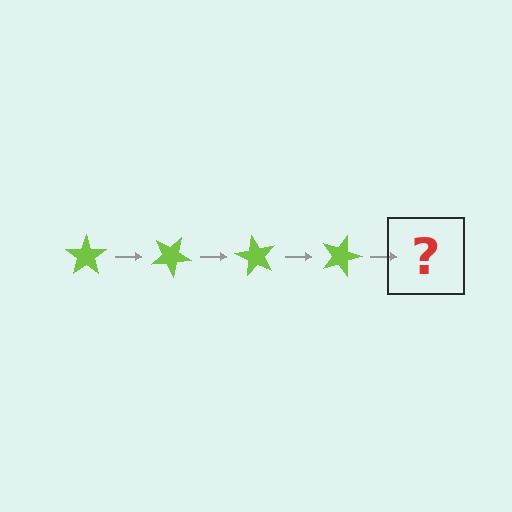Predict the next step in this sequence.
The next step is a lime star rotated 120 degrees.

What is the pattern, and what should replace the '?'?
The pattern is that the star rotates 30 degrees each step. The '?' should be a lime star rotated 120 degrees.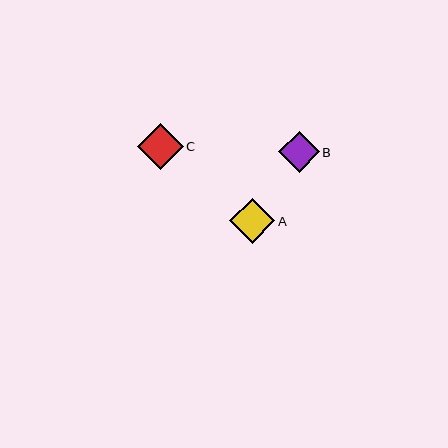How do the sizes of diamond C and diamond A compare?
Diamond C and diamond A are approximately the same size.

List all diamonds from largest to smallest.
From largest to smallest: C, A, B.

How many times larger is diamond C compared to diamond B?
Diamond C is approximately 1.1 times the size of diamond B.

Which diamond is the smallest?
Diamond B is the smallest with a size of approximately 41 pixels.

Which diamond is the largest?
Diamond C is the largest with a size of approximately 46 pixels.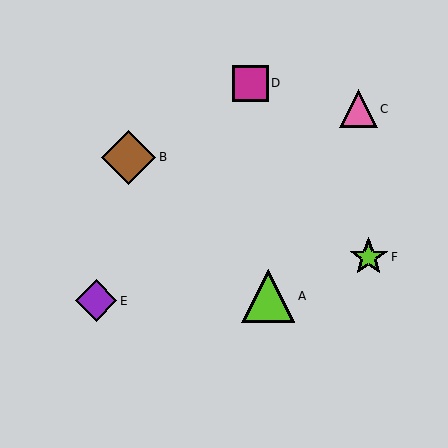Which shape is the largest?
The brown diamond (labeled B) is the largest.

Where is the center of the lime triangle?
The center of the lime triangle is at (268, 296).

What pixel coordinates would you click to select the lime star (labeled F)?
Click at (369, 257) to select the lime star F.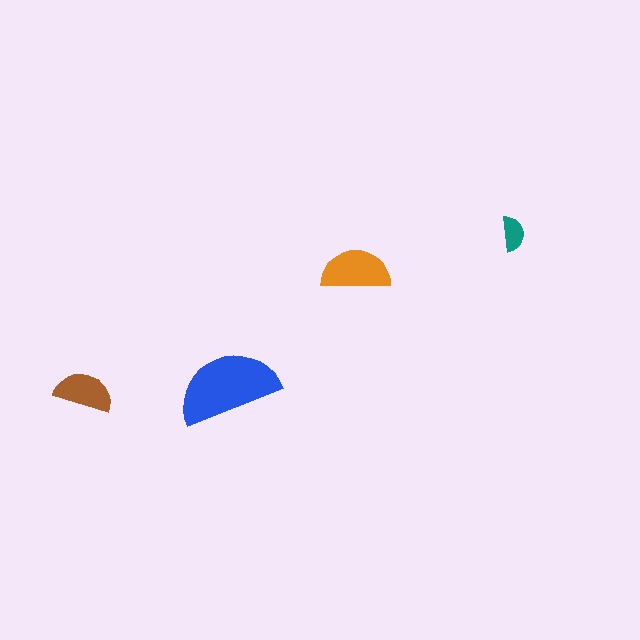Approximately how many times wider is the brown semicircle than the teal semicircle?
About 1.5 times wider.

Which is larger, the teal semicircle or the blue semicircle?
The blue one.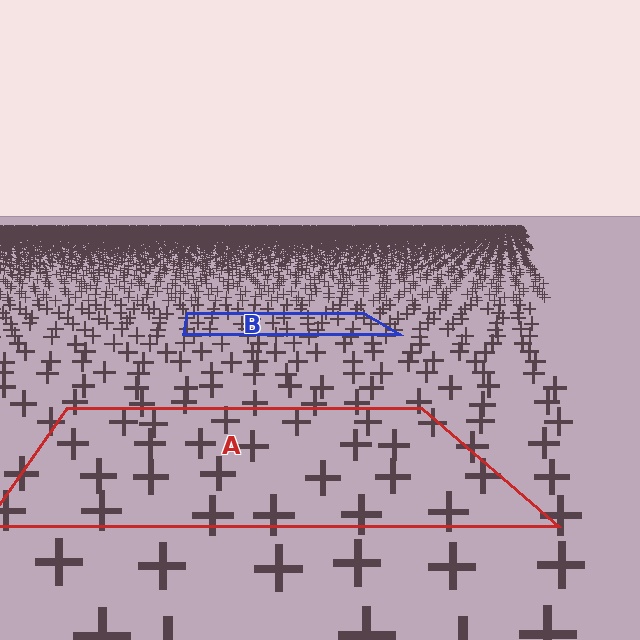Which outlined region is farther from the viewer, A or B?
Region B is farther from the viewer — the texture elements inside it appear smaller and more densely packed.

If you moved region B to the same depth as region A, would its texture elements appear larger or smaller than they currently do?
They would appear larger. At a closer depth, the same texture elements are projected at a bigger on-screen size.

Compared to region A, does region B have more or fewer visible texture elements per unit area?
Region B has more texture elements per unit area — they are packed more densely because it is farther away.